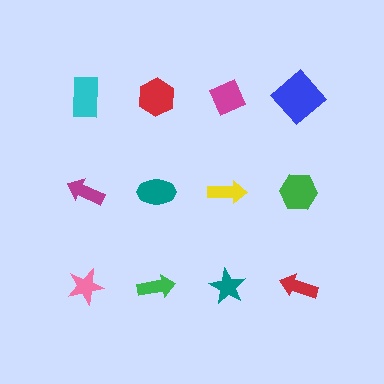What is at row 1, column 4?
A blue diamond.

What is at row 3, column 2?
A green arrow.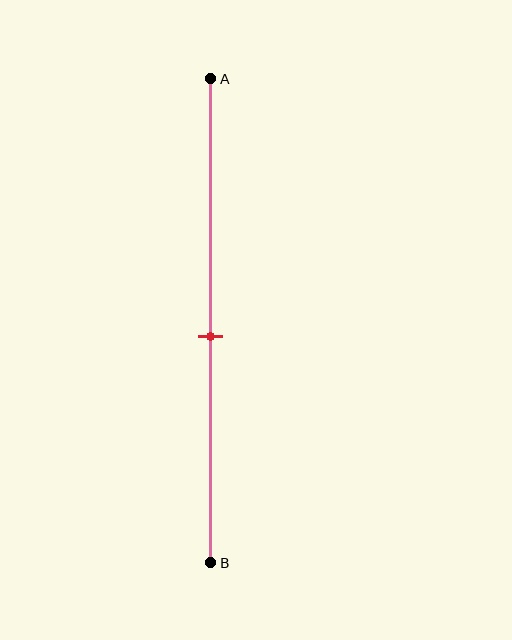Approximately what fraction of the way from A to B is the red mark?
The red mark is approximately 55% of the way from A to B.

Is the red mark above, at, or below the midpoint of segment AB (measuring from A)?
The red mark is below the midpoint of segment AB.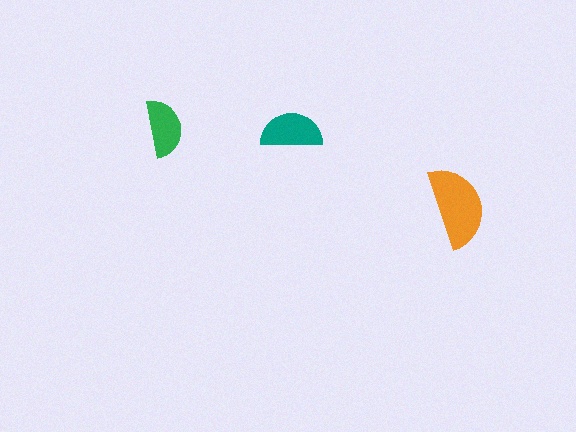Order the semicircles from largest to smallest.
the orange one, the teal one, the green one.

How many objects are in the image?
There are 3 objects in the image.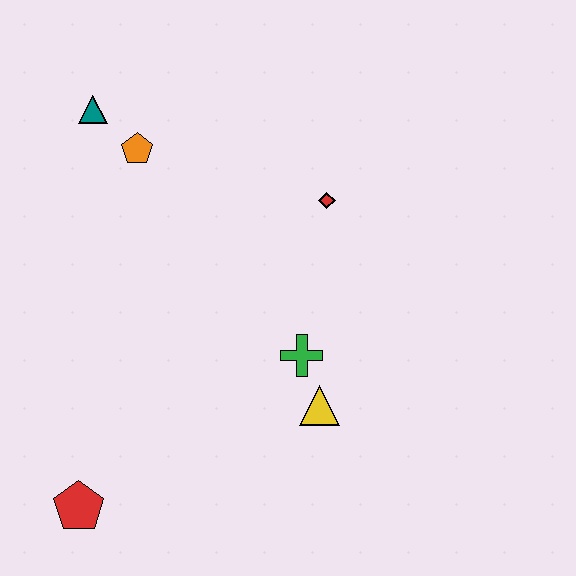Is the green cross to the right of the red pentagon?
Yes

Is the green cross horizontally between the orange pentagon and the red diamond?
Yes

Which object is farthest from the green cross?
The teal triangle is farthest from the green cross.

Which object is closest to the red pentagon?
The yellow triangle is closest to the red pentagon.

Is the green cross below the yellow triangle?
No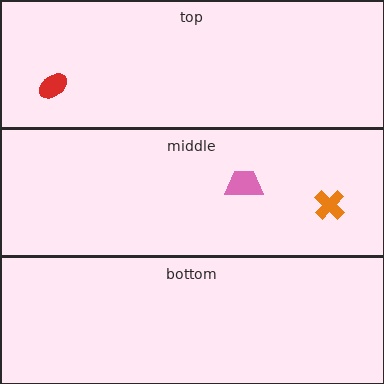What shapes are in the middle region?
The orange cross, the pink trapezoid.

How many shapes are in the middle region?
2.